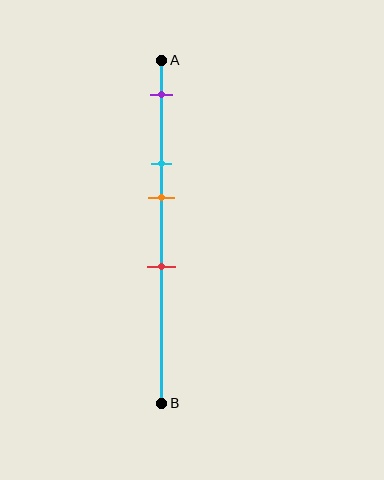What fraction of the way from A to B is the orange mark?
The orange mark is approximately 40% (0.4) of the way from A to B.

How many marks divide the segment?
There are 4 marks dividing the segment.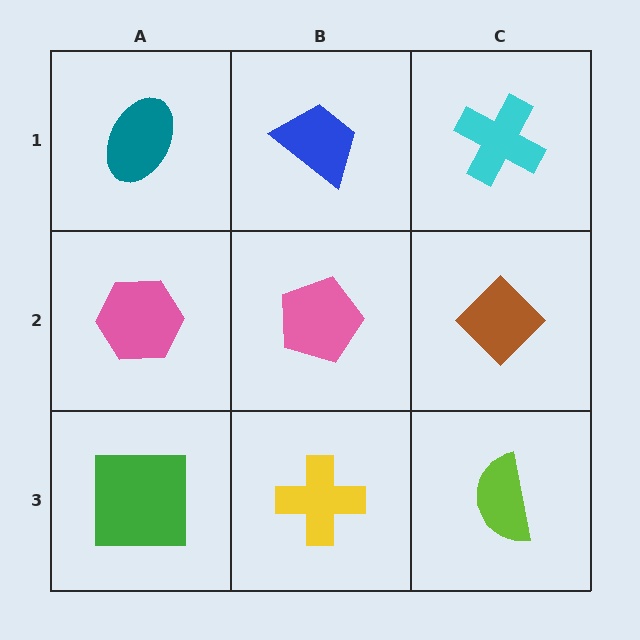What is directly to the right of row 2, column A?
A pink pentagon.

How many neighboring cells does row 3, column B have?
3.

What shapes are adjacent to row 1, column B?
A pink pentagon (row 2, column B), a teal ellipse (row 1, column A), a cyan cross (row 1, column C).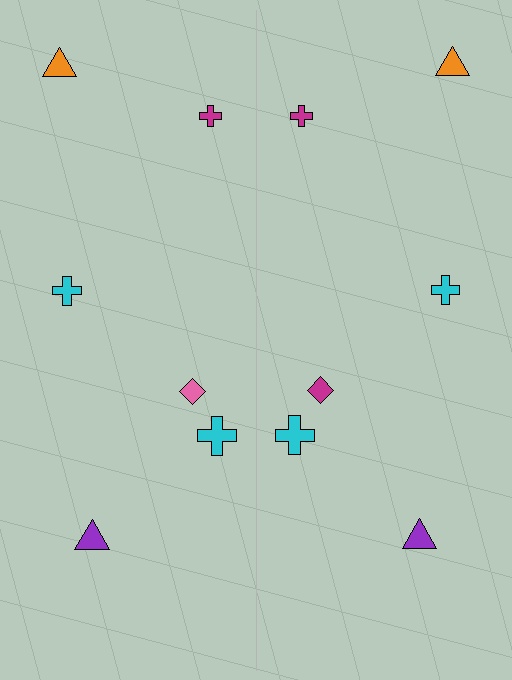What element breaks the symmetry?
The magenta diamond on the right side breaks the symmetry — its mirror counterpart is pink.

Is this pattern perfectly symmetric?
No, the pattern is not perfectly symmetric. The magenta diamond on the right side breaks the symmetry — its mirror counterpart is pink.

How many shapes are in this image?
There are 12 shapes in this image.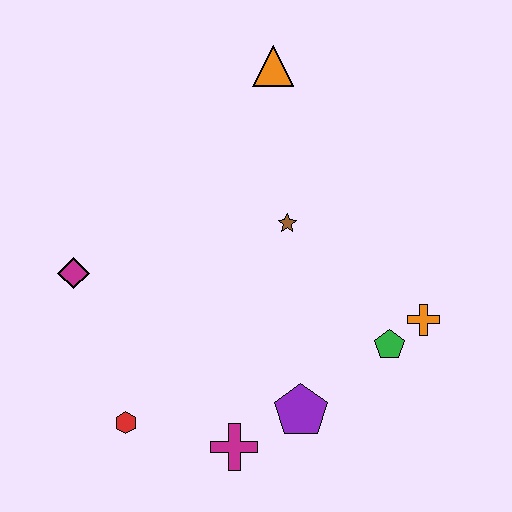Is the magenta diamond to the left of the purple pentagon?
Yes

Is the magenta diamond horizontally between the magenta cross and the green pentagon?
No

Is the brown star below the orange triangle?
Yes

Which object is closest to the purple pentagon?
The magenta cross is closest to the purple pentagon.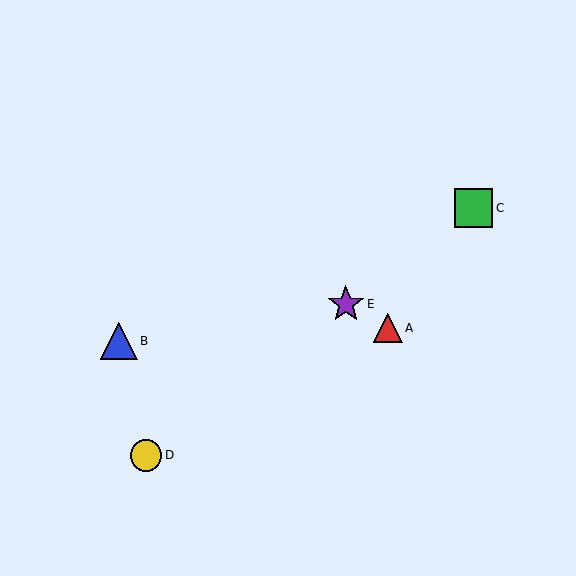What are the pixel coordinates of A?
Object A is at (388, 328).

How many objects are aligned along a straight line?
3 objects (C, D, E) are aligned along a straight line.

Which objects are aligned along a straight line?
Objects C, D, E are aligned along a straight line.